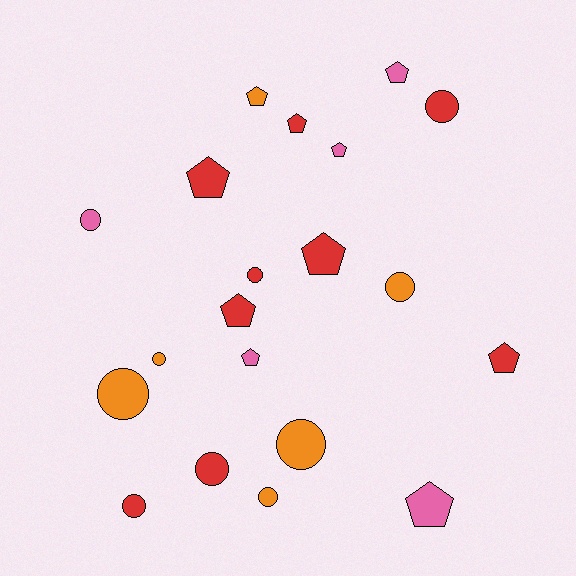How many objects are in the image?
There are 20 objects.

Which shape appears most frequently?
Pentagon, with 10 objects.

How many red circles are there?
There are 4 red circles.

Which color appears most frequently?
Red, with 9 objects.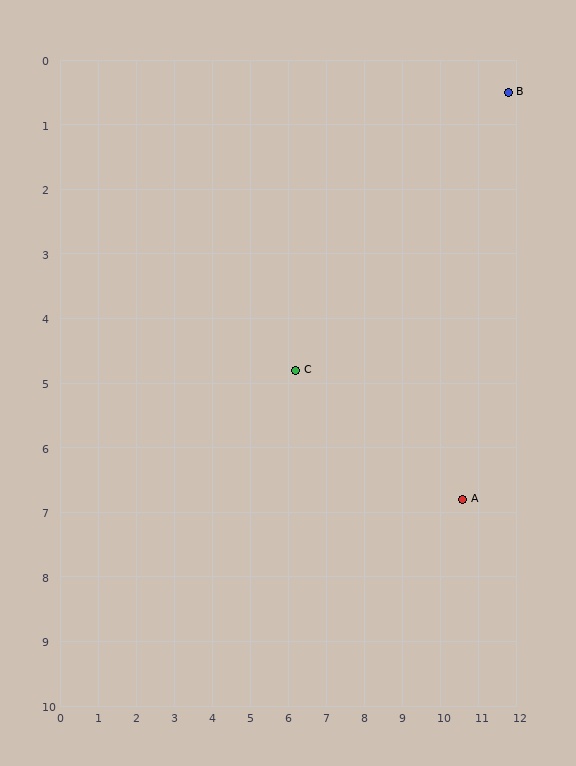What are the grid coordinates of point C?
Point C is at approximately (6.2, 4.8).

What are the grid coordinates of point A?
Point A is at approximately (10.6, 6.8).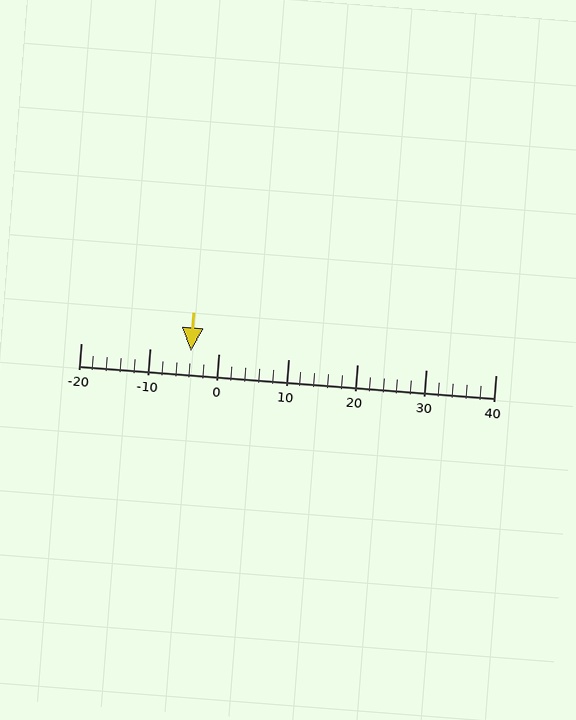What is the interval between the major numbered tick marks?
The major tick marks are spaced 10 units apart.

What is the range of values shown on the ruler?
The ruler shows values from -20 to 40.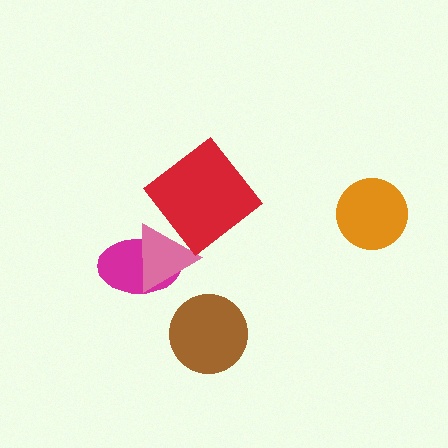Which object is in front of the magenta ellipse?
The pink triangle is in front of the magenta ellipse.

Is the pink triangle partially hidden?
Yes, it is partially covered by another shape.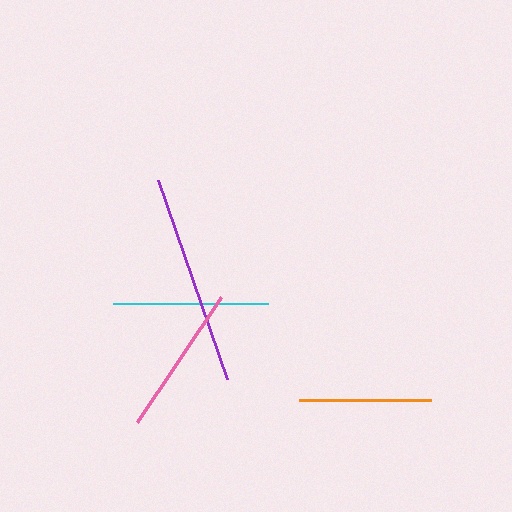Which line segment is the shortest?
The orange line is the shortest at approximately 132 pixels.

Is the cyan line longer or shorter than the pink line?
The cyan line is longer than the pink line.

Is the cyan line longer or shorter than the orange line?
The cyan line is longer than the orange line.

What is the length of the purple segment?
The purple segment is approximately 211 pixels long.